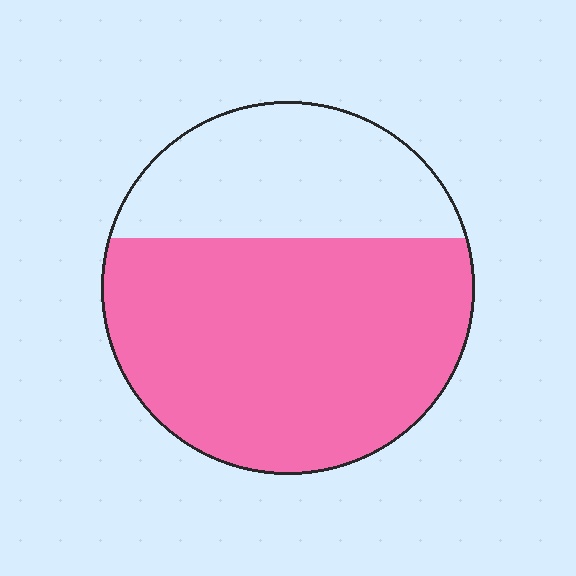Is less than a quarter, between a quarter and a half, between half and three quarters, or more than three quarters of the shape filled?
Between half and three quarters.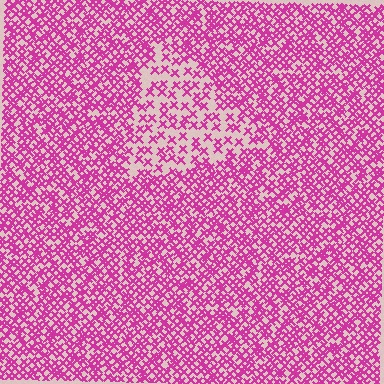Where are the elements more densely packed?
The elements are more densely packed outside the triangle boundary.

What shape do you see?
I see a triangle.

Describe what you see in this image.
The image contains small magenta elements arranged at two different densities. A triangle-shaped region is visible where the elements are less densely packed than the surrounding area.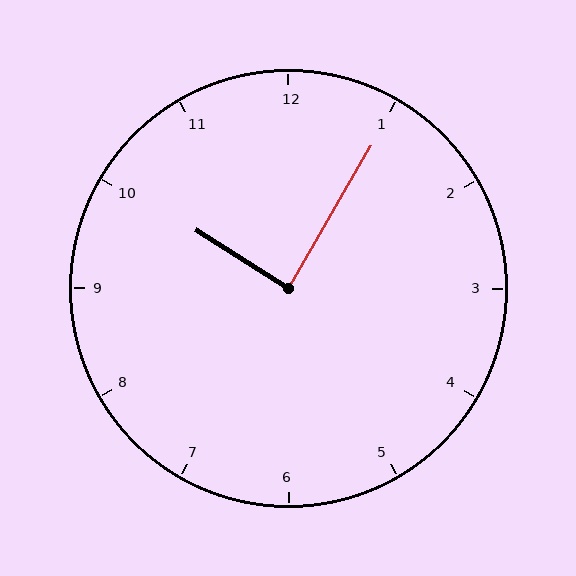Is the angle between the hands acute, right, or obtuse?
It is right.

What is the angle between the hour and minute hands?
Approximately 88 degrees.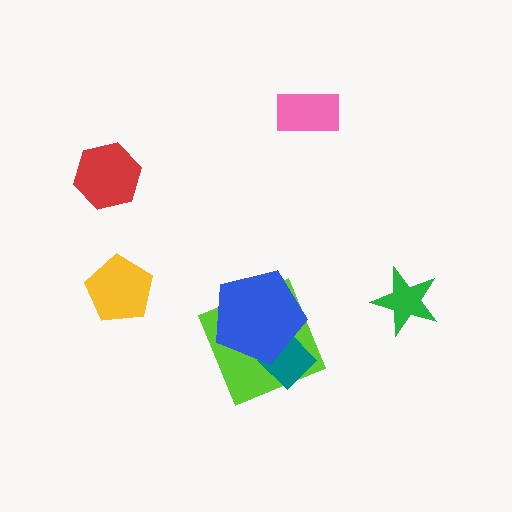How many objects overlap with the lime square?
2 objects overlap with the lime square.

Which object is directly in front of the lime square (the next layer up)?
The teal diamond is directly in front of the lime square.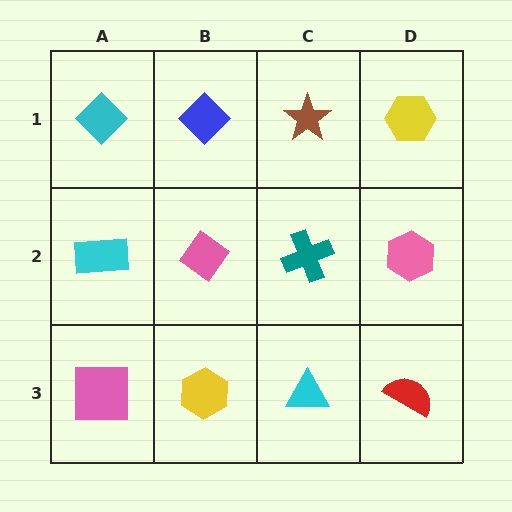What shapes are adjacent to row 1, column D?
A pink hexagon (row 2, column D), a brown star (row 1, column C).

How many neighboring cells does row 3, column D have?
2.